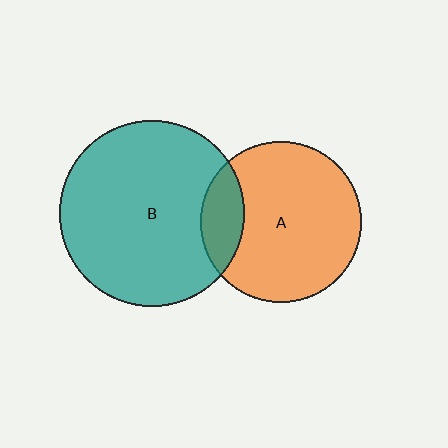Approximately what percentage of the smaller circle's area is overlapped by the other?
Approximately 15%.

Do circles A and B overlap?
Yes.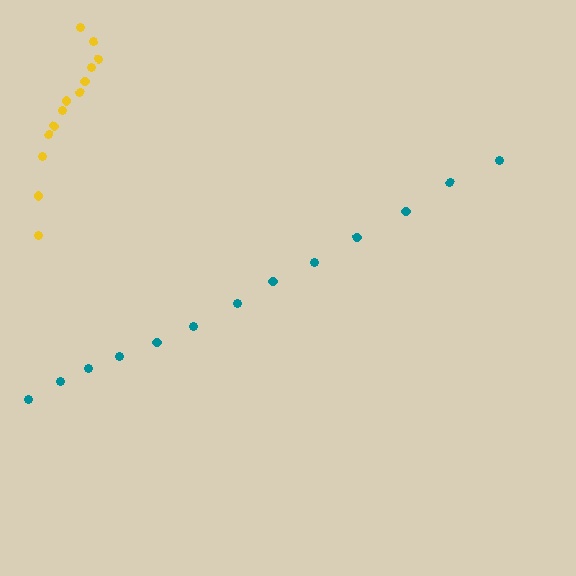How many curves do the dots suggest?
There are 2 distinct paths.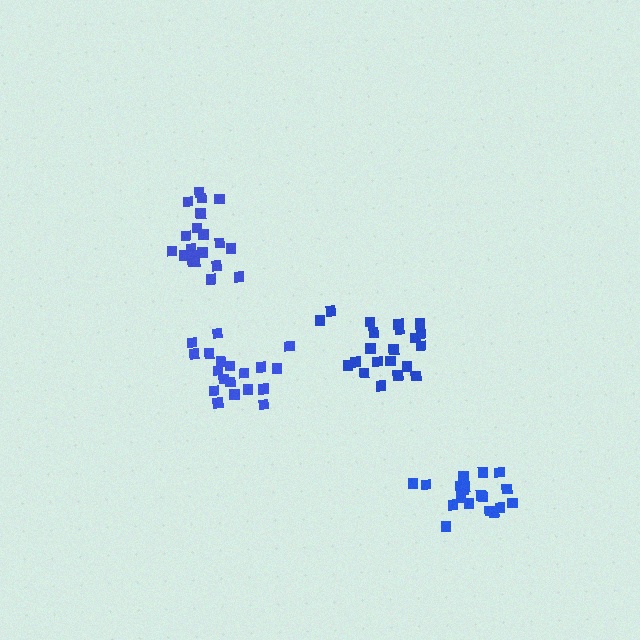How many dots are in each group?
Group 1: 19 dots, Group 2: 21 dots, Group 3: 19 dots, Group 4: 20 dots (79 total).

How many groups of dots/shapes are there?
There are 4 groups.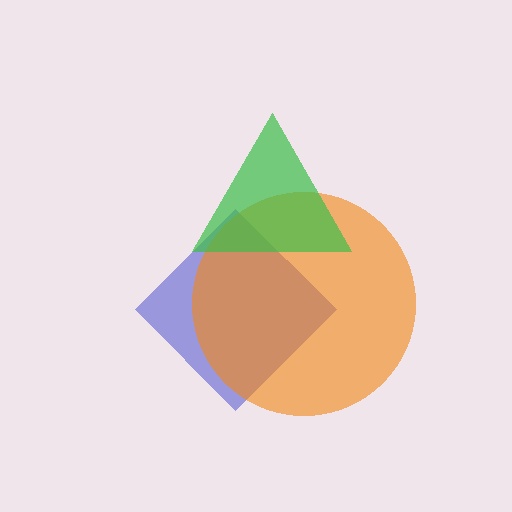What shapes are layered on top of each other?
The layered shapes are: a blue diamond, an orange circle, a green triangle.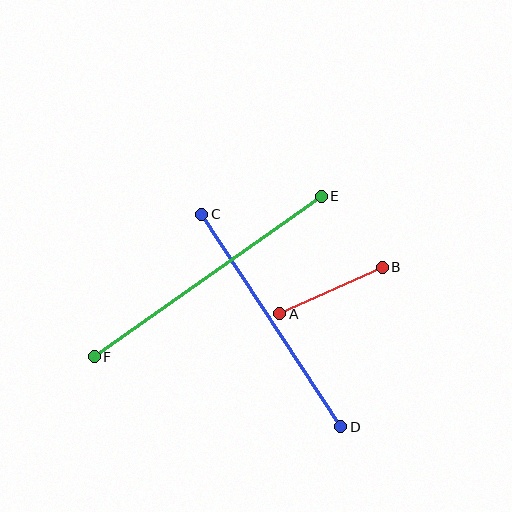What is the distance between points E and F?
The distance is approximately 278 pixels.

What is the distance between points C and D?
The distance is approximately 254 pixels.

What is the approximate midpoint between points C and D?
The midpoint is at approximately (271, 320) pixels.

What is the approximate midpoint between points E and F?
The midpoint is at approximately (208, 277) pixels.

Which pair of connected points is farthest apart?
Points E and F are farthest apart.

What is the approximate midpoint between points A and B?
The midpoint is at approximately (331, 290) pixels.